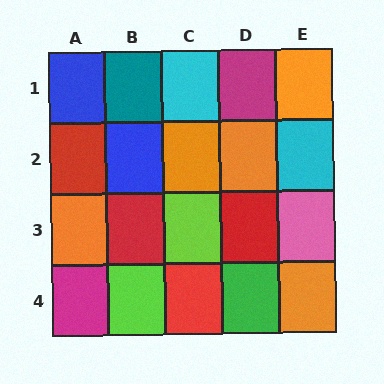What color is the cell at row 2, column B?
Blue.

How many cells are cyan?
2 cells are cyan.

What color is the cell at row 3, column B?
Red.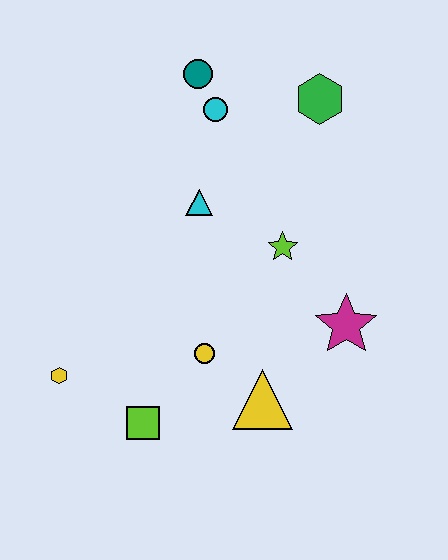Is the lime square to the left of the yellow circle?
Yes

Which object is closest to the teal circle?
The cyan circle is closest to the teal circle.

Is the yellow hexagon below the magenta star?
Yes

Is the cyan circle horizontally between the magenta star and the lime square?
Yes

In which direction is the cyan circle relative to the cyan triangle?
The cyan circle is above the cyan triangle.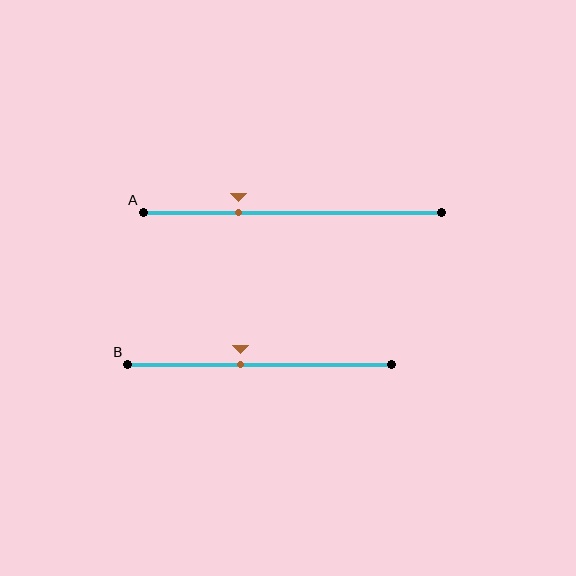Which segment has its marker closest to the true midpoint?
Segment B has its marker closest to the true midpoint.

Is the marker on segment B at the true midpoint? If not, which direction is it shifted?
No, the marker on segment B is shifted to the left by about 7% of the segment length.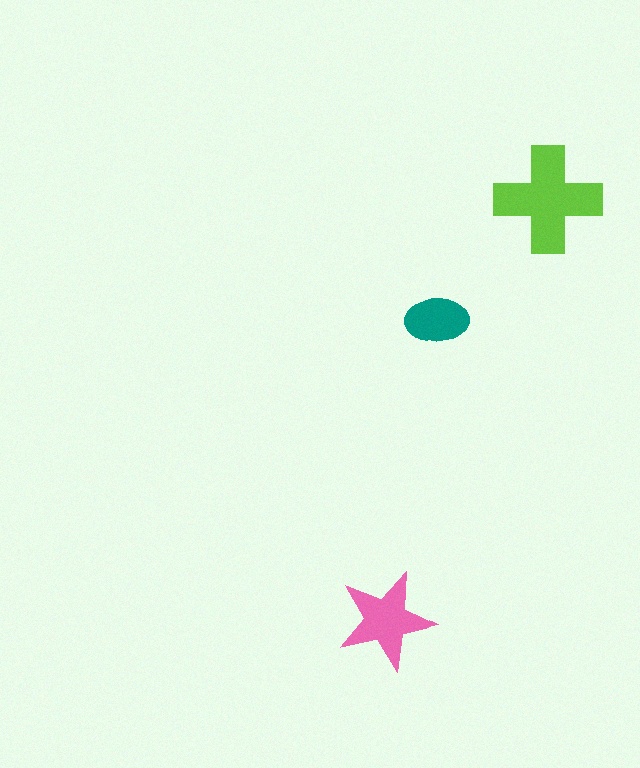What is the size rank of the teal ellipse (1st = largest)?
3rd.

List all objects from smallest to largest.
The teal ellipse, the pink star, the lime cross.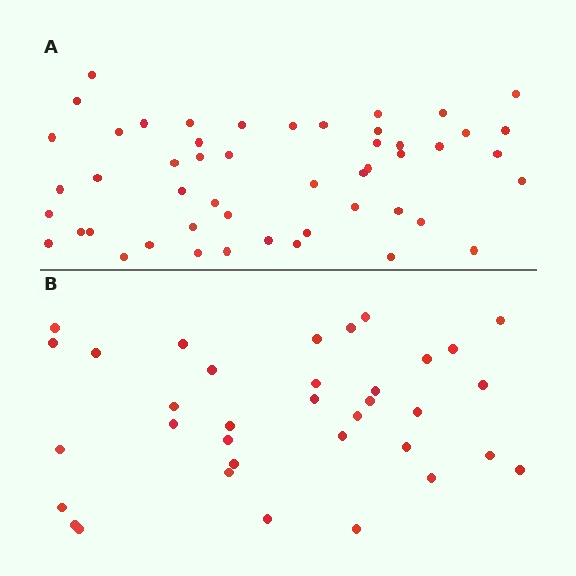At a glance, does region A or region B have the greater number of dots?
Region A (the top region) has more dots.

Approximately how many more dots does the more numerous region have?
Region A has approximately 15 more dots than region B.